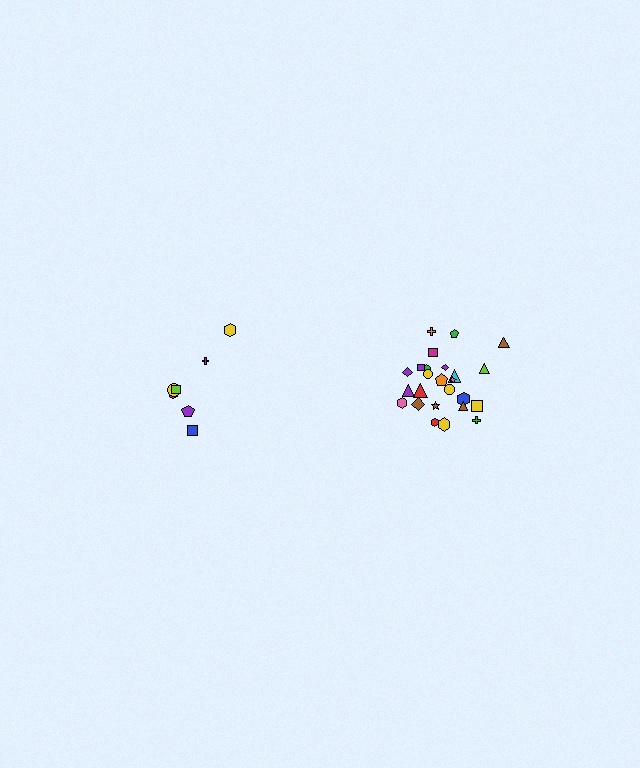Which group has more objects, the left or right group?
The right group.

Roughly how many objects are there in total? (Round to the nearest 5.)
Roughly 30 objects in total.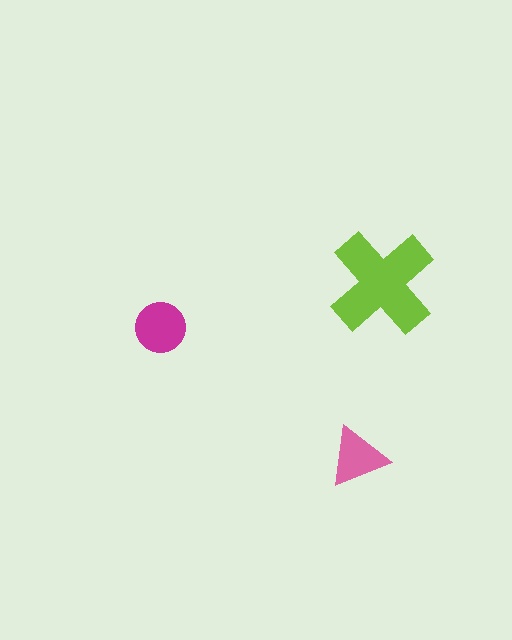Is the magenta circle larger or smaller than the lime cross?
Smaller.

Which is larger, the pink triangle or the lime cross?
The lime cross.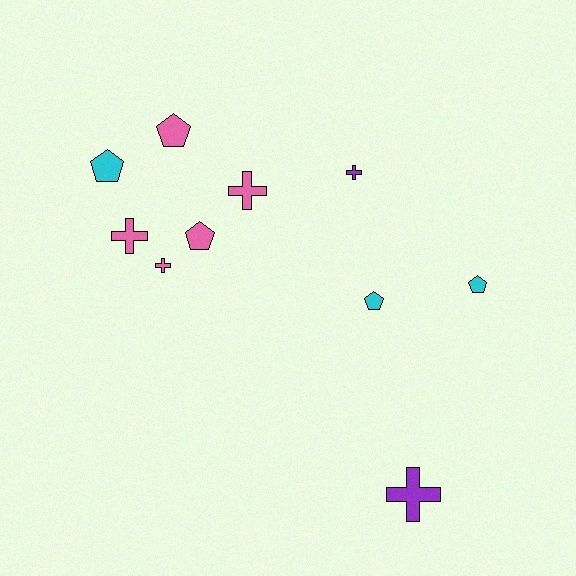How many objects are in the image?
There are 10 objects.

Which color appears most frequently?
Pink, with 5 objects.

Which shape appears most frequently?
Cross, with 5 objects.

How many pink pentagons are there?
There are 2 pink pentagons.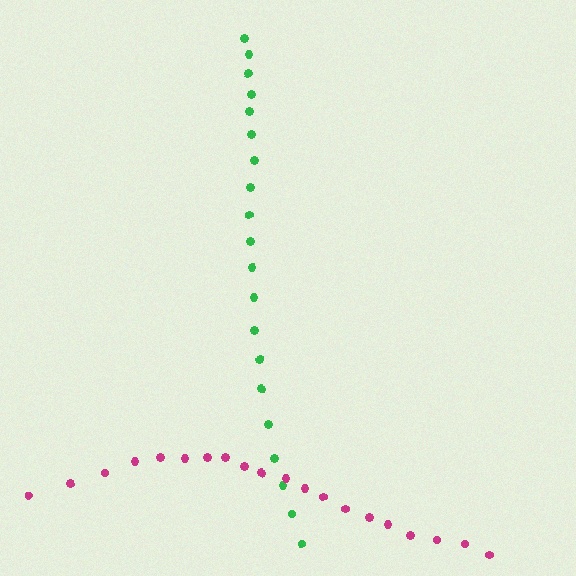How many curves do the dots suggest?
There are 2 distinct paths.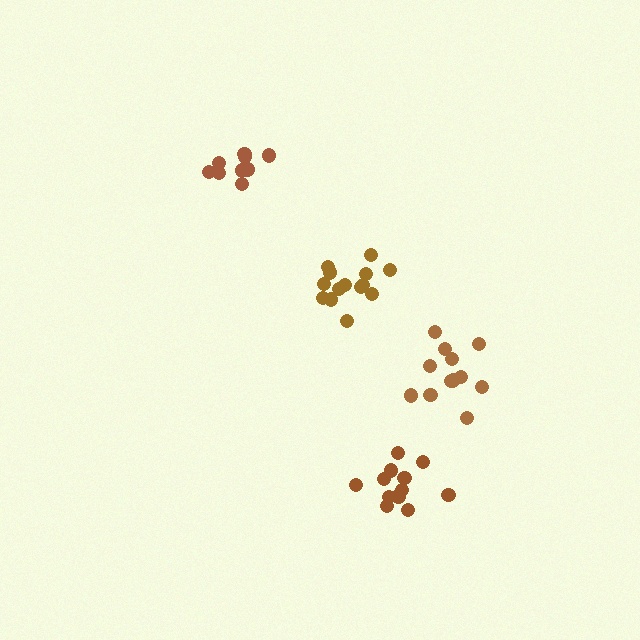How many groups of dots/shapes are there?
There are 4 groups.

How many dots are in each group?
Group 1: 14 dots, Group 2: 9 dots, Group 3: 12 dots, Group 4: 12 dots (47 total).